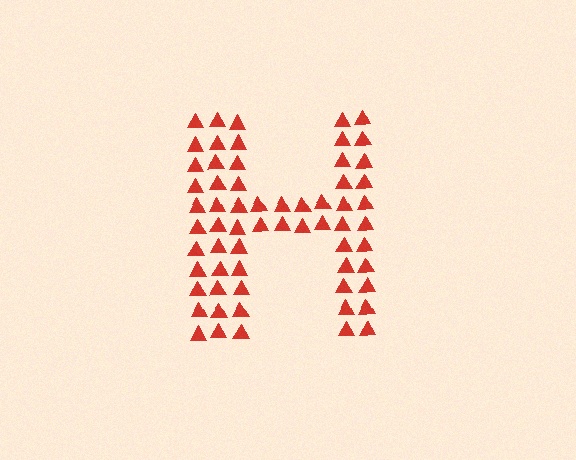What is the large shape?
The large shape is the letter H.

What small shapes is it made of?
It is made of small triangles.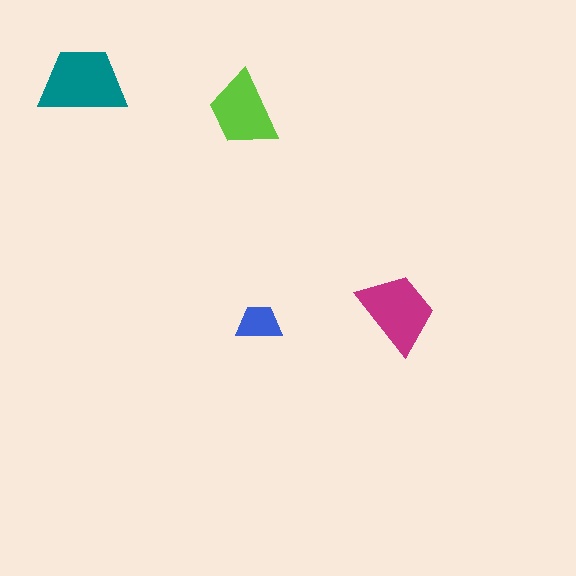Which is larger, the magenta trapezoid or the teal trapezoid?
The teal one.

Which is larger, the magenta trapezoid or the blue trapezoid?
The magenta one.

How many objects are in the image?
There are 4 objects in the image.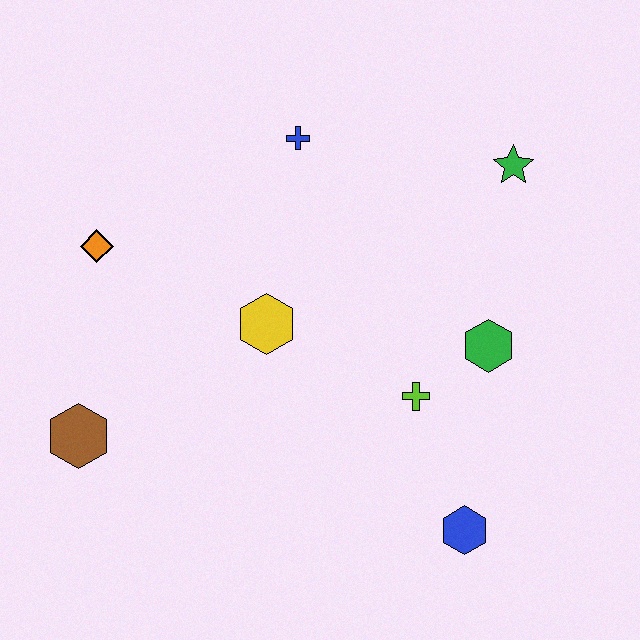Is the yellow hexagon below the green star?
Yes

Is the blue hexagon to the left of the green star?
Yes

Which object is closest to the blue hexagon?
The lime cross is closest to the blue hexagon.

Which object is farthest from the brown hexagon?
The green star is farthest from the brown hexagon.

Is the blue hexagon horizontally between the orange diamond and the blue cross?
No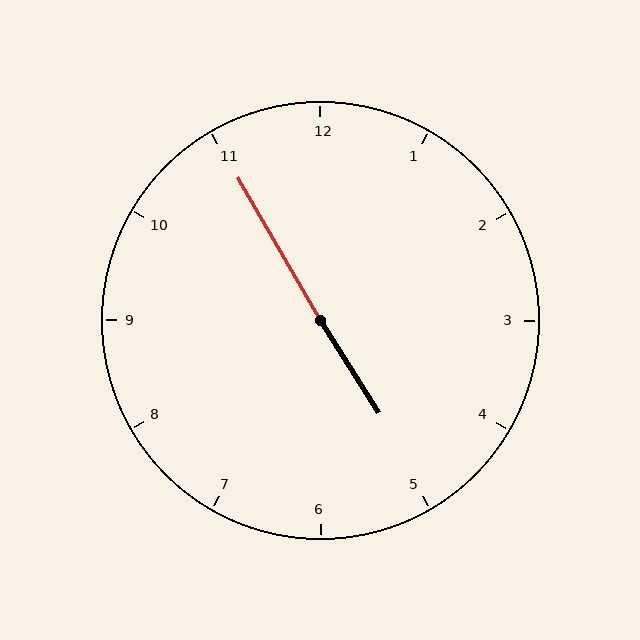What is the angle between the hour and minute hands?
Approximately 178 degrees.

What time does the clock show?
4:55.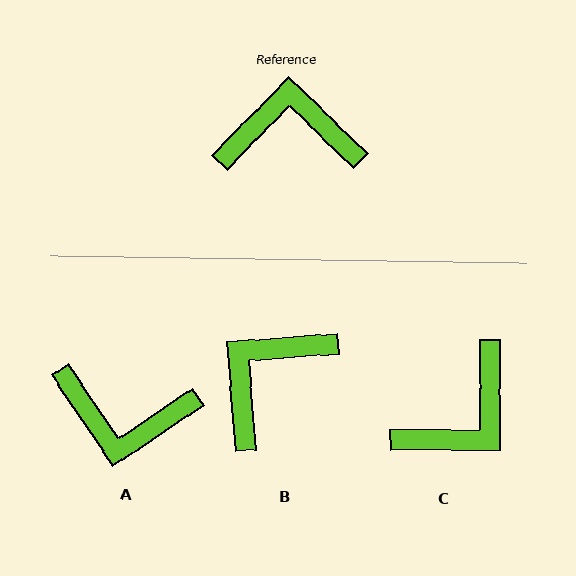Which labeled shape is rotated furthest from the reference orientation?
A, about 168 degrees away.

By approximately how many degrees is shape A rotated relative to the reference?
Approximately 168 degrees counter-clockwise.